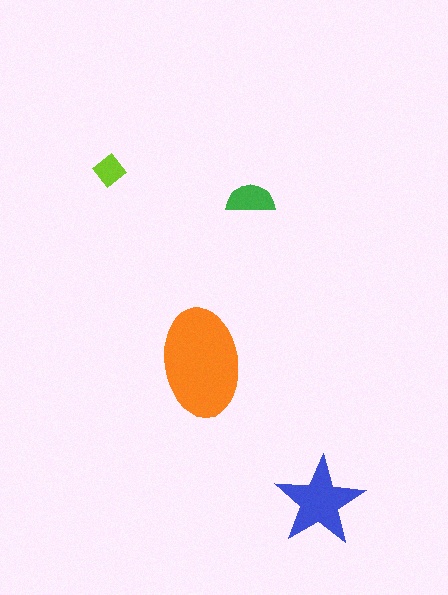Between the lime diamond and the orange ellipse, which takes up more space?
The orange ellipse.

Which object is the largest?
The orange ellipse.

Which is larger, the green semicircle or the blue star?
The blue star.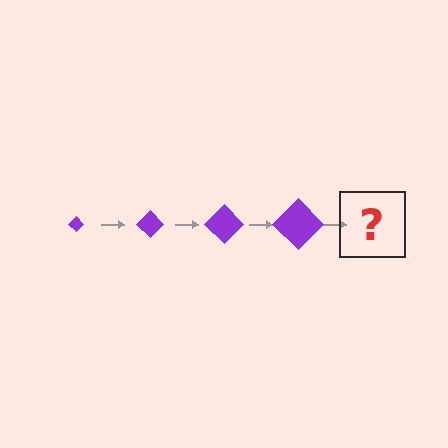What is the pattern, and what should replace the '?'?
The pattern is that the diamond gets progressively larger each step. The '?' should be a purple diamond, larger than the previous one.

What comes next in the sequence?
The next element should be a purple diamond, larger than the previous one.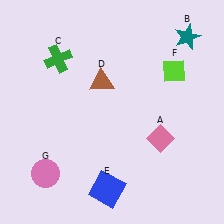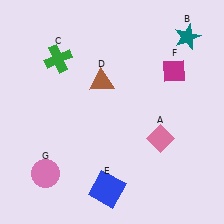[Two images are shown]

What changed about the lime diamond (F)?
In Image 1, F is lime. In Image 2, it changed to magenta.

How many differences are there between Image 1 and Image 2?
There is 1 difference between the two images.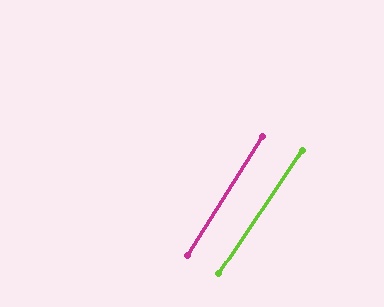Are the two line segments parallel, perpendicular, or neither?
Parallel — their directions differ by only 2.0°.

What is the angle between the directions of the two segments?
Approximately 2 degrees.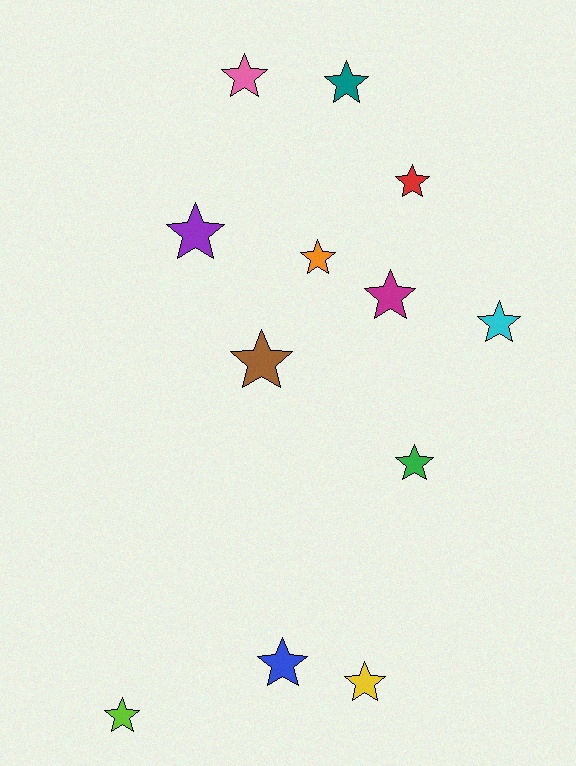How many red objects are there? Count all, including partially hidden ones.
There is 1 red object.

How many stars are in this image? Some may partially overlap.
There are 12 stars.